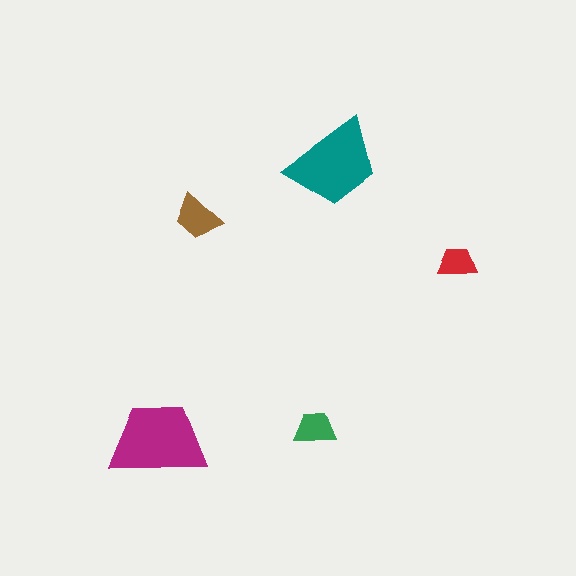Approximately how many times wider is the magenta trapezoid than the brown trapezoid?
About 2 times wider.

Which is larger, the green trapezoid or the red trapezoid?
The green one.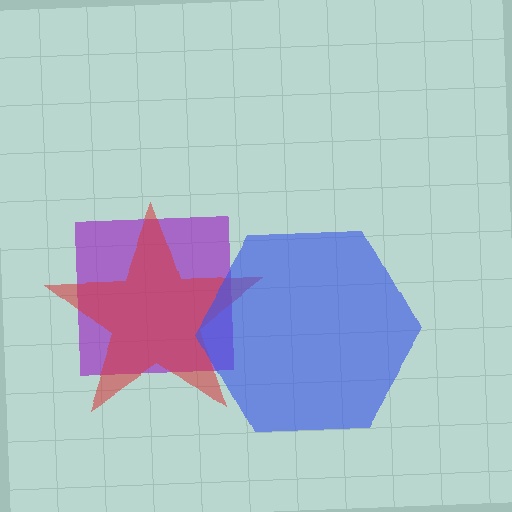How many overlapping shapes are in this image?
There are 3 overlapping shapes in the image.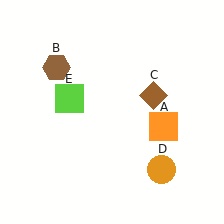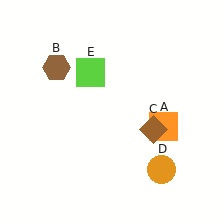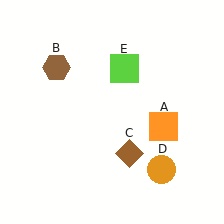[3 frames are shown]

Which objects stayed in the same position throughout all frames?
Orange square (object A) and brown hexagon (object B) and orange circle (object D) remained stationary.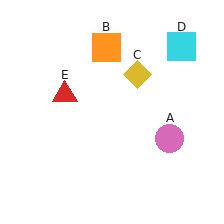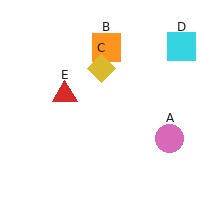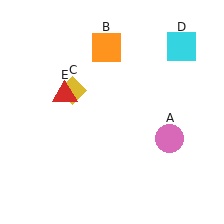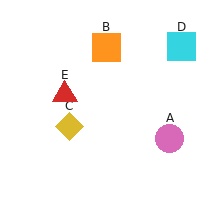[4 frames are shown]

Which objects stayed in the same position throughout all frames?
Pink circle (object A) and orange square (object B) and cyan square (object D) and red triangle (object E) remained stationary.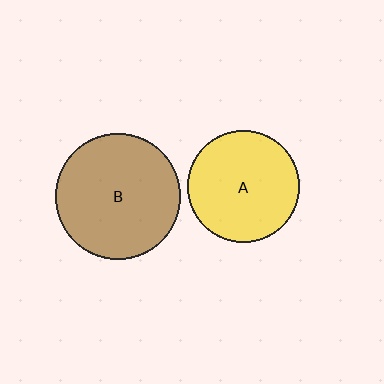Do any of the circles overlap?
No, none of the circles overlap.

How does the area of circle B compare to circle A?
Approximately 1.3 times.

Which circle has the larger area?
Circle B (brown).